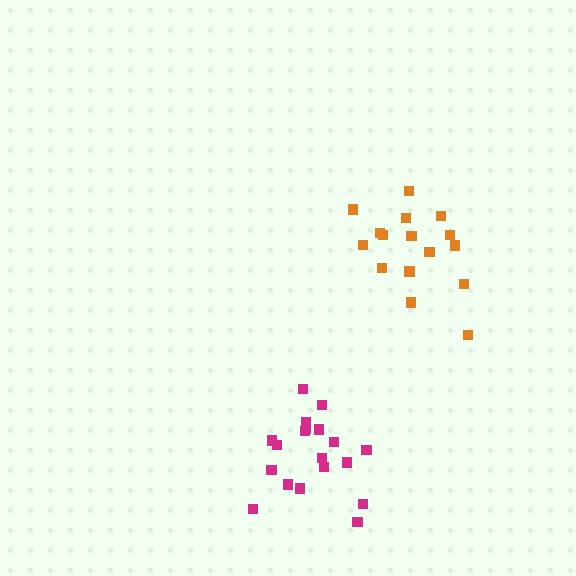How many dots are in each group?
Group 1: 19 dots, Group 2: 16 dots (35 total).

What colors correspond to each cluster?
The clusters are colored: magenta, orange.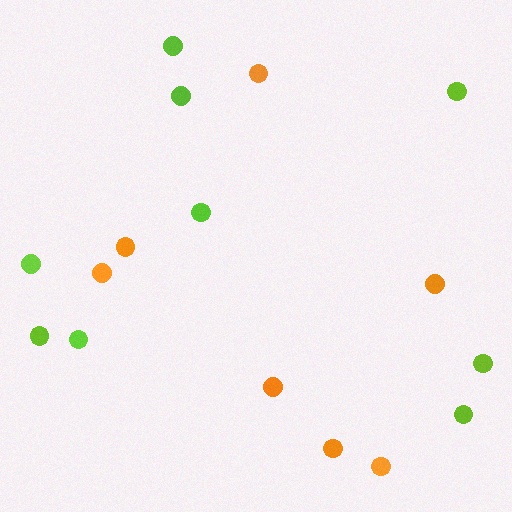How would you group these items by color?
There are 2 groups: one group of lime circles (9) and one group of orange circles (7).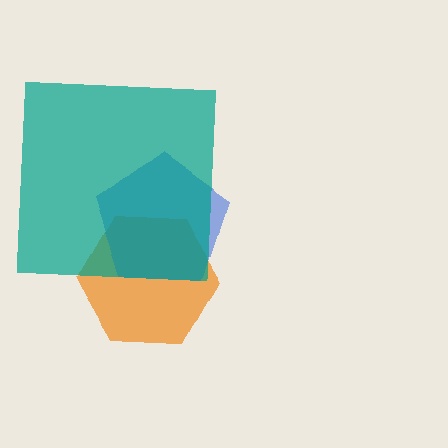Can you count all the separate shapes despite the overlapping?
Yes, there are 3 separate shapes.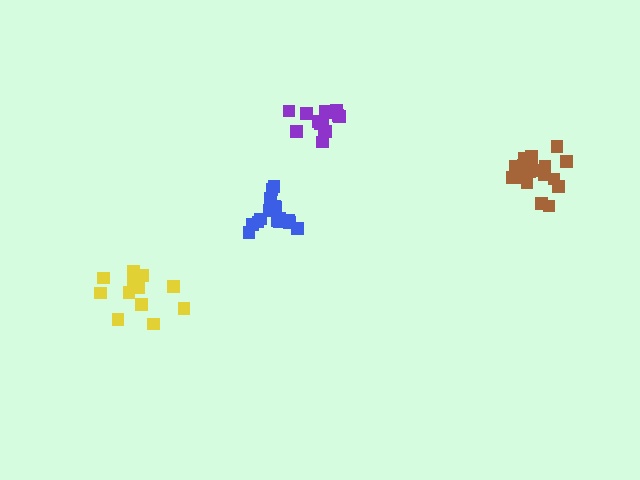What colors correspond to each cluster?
The clusters are colored: yellow, brown, blue, purple.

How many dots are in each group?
Group 1: 13 dots, Group 2: 18 dots, Group 3: 17 dots, Group 4: 14 dots (62 total).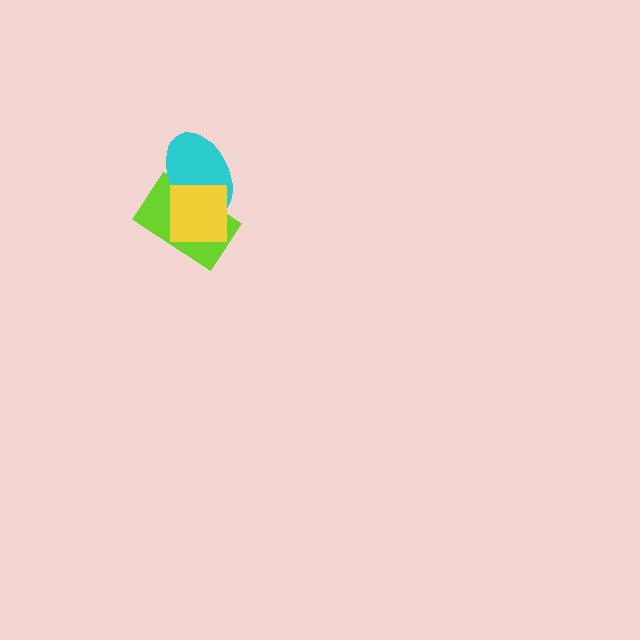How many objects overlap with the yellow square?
2 objects overlap with the yellow square.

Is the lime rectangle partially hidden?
Yes, it is partially covered by another shape.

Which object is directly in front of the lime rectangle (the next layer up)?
The cyan ellipse is directly in front of the lime rectangle.